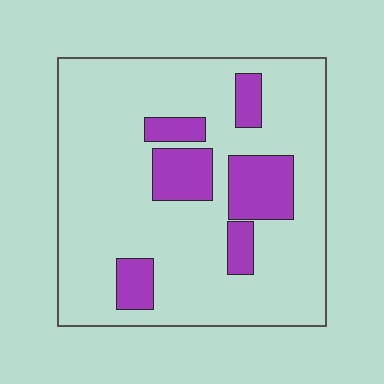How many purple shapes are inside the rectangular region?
6.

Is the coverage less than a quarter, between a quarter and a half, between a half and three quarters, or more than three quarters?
Less than a quarter.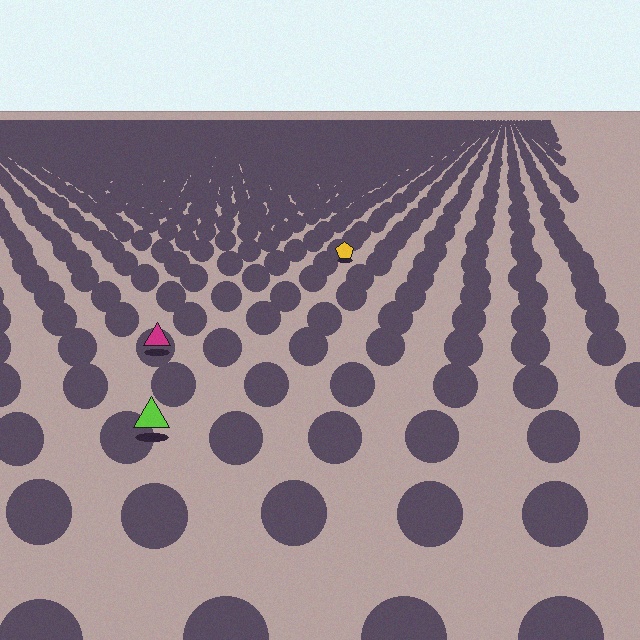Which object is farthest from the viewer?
The yellow pentagon is farthest from the viewer. It appears smaller and the ground texture around it is denser.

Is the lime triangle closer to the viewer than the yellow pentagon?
Yes. The lime triangle is closer — you can tell from the texture gradient: the ground texture is coarser near it.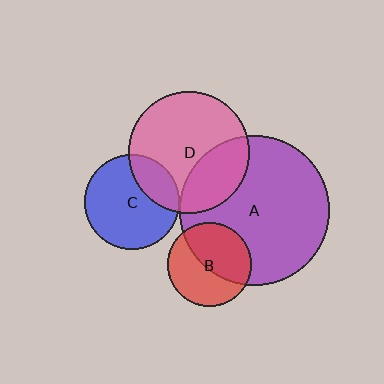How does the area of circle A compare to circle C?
Approximately 2.5 times.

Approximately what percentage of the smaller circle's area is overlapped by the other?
Approximately 50%.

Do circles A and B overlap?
Yes.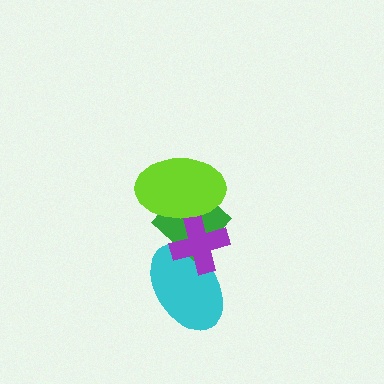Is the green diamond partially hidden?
Yes, it is partially covered by another shape.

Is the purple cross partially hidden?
Yes, it is partially covered by another shape.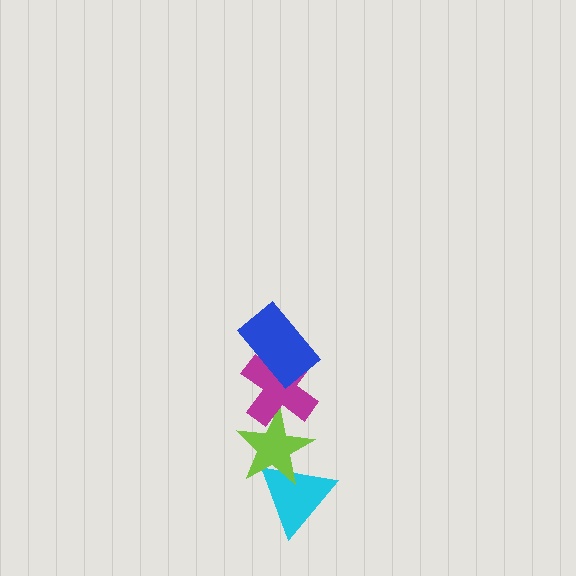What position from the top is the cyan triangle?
The cyan triangle is 4th from the top.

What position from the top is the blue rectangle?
The blue rectangle is 1st from the top.